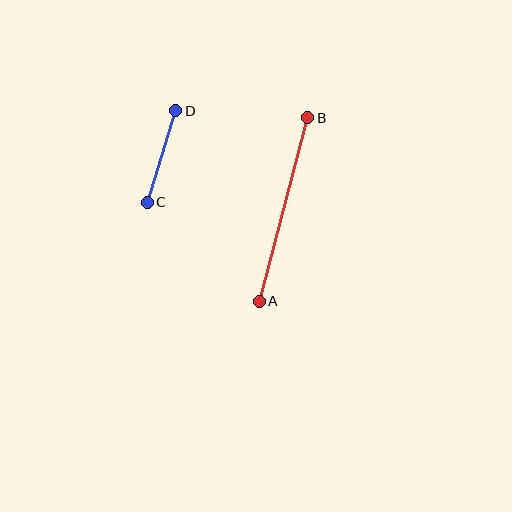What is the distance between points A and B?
The distance is approximately 189 pixels.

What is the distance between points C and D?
The distance is approximately 96 pixels.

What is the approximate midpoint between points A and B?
The midpoint is at approximately (283, 210) pixels.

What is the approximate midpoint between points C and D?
The midpoint is at approximately (162, 157) pixels.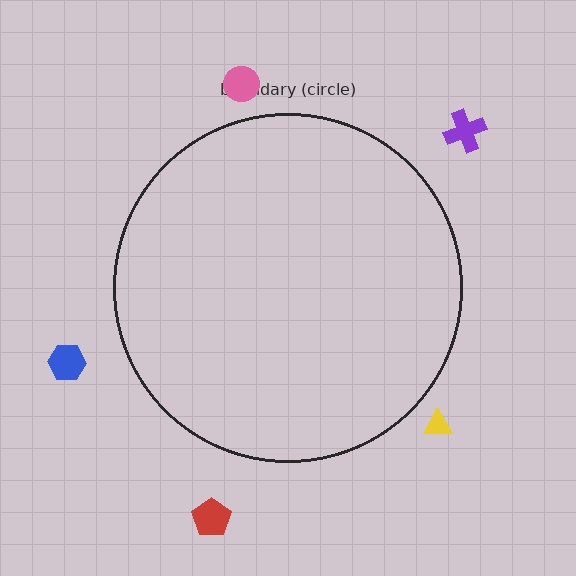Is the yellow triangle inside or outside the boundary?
Outside.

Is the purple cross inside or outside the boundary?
Outside.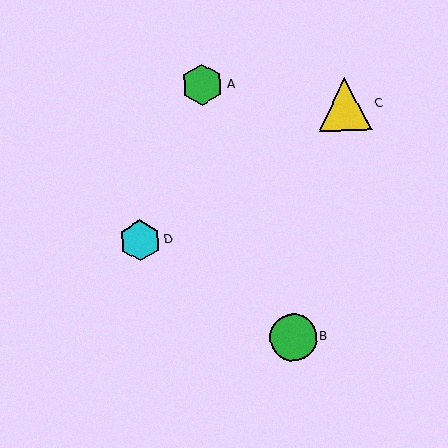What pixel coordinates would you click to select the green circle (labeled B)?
Click at (293, 337) to select the green circle B.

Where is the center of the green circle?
The center of the green circle is at (293, 337).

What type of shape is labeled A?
Shape A is a green hexagon.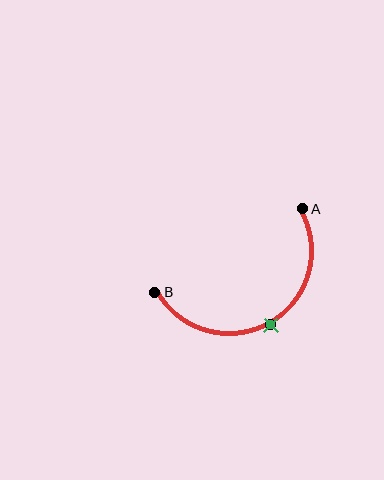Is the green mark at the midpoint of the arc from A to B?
Yes. The green mark lies on the arc at equal arc-length from both A and B — it is the arc midpoint.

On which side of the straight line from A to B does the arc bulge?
The arc bulges below the straight line connecting A and B.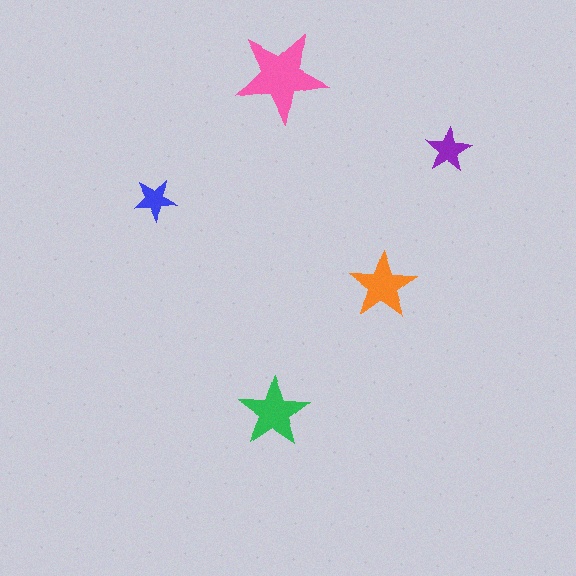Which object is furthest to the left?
The blue star is leftmost.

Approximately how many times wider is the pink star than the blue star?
About 2 times wider.